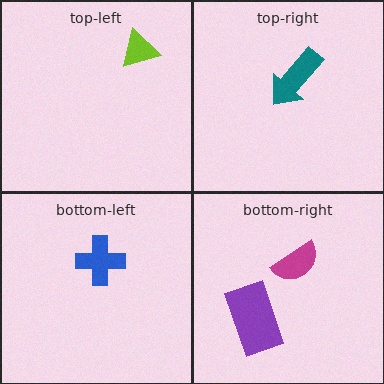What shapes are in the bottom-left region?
The blue cross.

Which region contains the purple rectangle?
The bottom-right region.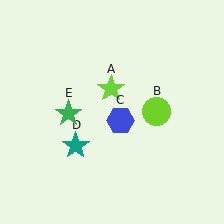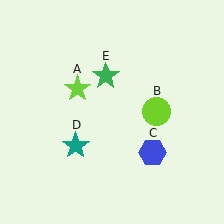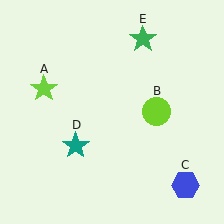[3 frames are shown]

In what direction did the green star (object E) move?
The green star (object E) moved up and to the right.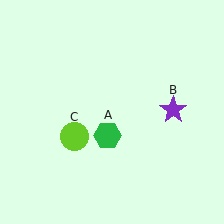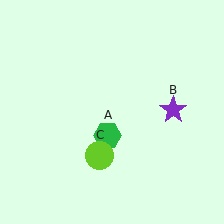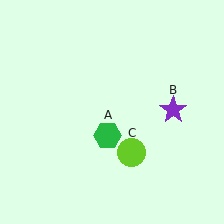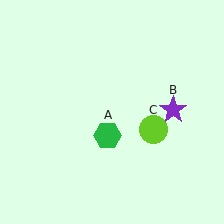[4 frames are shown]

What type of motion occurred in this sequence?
The lime circle (object C) rotated counterclockwise around the center of the scene.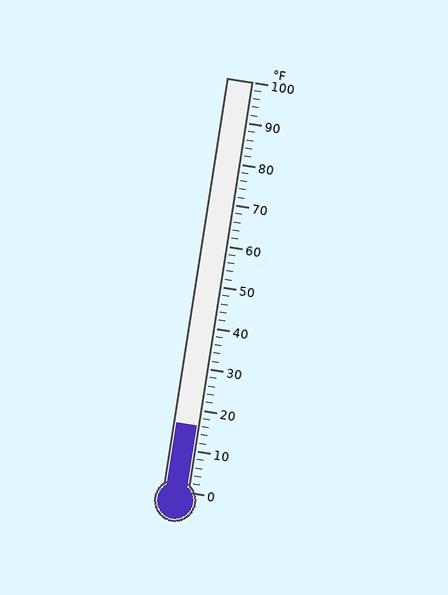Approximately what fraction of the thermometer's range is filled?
The thermometer is filled to approximately 15% of its range.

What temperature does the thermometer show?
The thermometer shows approximately 16°F.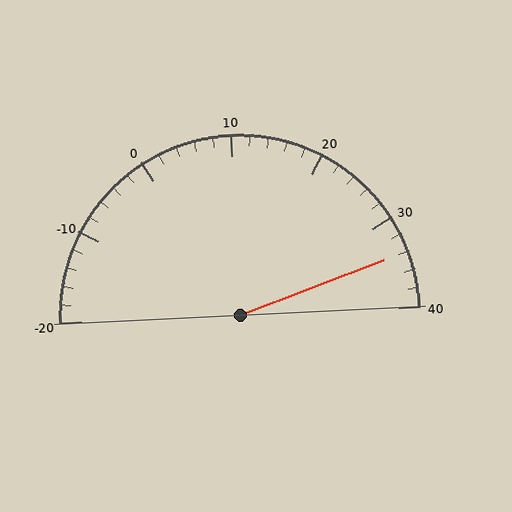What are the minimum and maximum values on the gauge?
The gauge ranges from -20 to 40.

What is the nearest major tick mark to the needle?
The nearest major tick mark is 30.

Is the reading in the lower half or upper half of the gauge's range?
The reading is in the upper half of the range (-20 to 40).